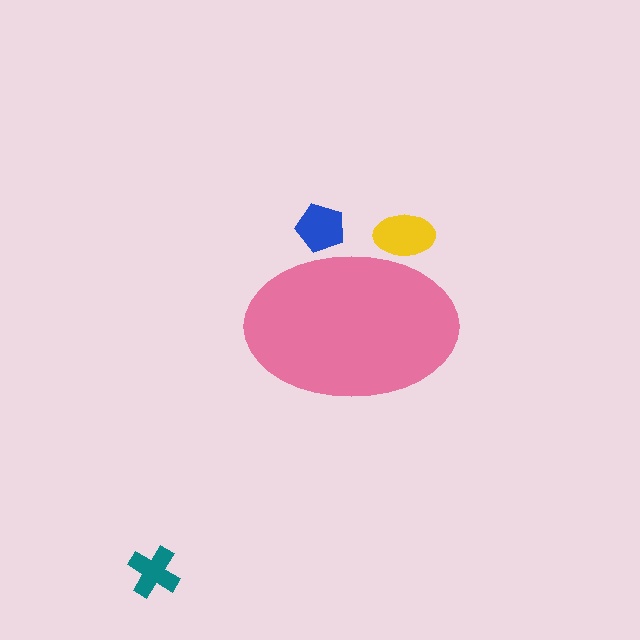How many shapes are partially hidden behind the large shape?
2 shapes are partially hidden.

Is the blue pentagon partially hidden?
Yes, the blue pentagon is partially hidden behind the pink ellipse.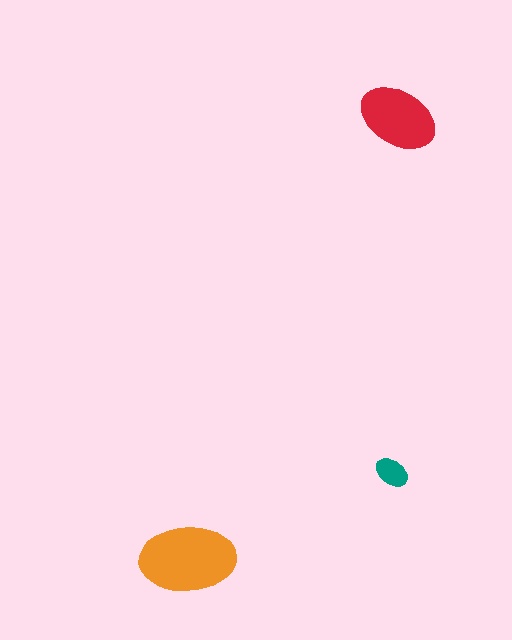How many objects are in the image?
There are 3 objects in the image.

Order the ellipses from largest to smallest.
the orange one, the red one, the teal one.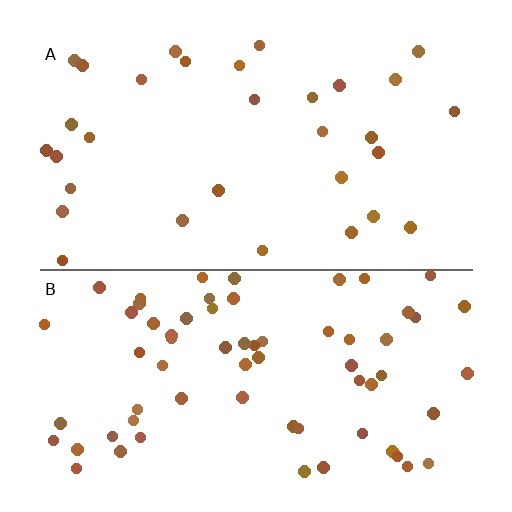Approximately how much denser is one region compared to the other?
Approximately 2.2× — region B over region A.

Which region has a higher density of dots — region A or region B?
B (the bottom).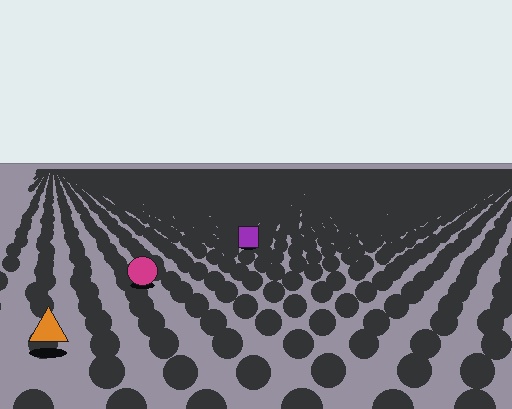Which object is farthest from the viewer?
The purple square is farthest from the viewer. It appears smaller and the ground texture around it is denser.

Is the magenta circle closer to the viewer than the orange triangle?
No. The orange triangle is closer — you can tell from the texture gradient: the ground texture is coarser near it.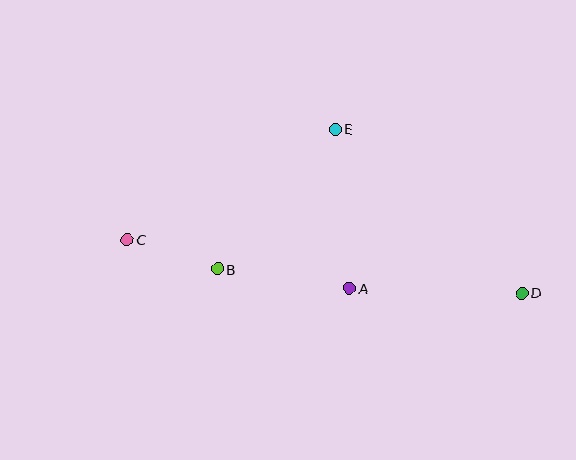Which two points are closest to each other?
Points B and C are closest to each other.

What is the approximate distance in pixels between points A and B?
The distance between A and B is approximately 133 pixels.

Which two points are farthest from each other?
Points C and D are farthest from each other.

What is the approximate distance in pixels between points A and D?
The distance between A and D is approximately 173 pixels.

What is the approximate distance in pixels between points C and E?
The distance between C and E is approximately 236 pixels.